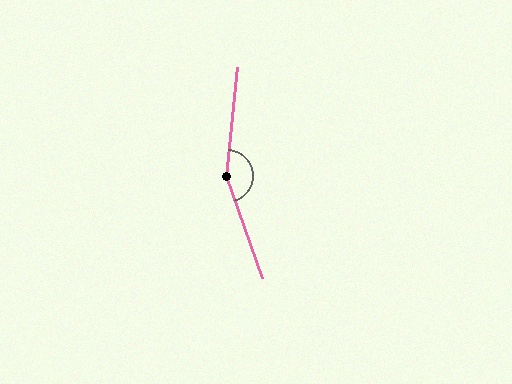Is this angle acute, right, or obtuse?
It is obtuse.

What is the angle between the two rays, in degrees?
Approximately 155 degrees.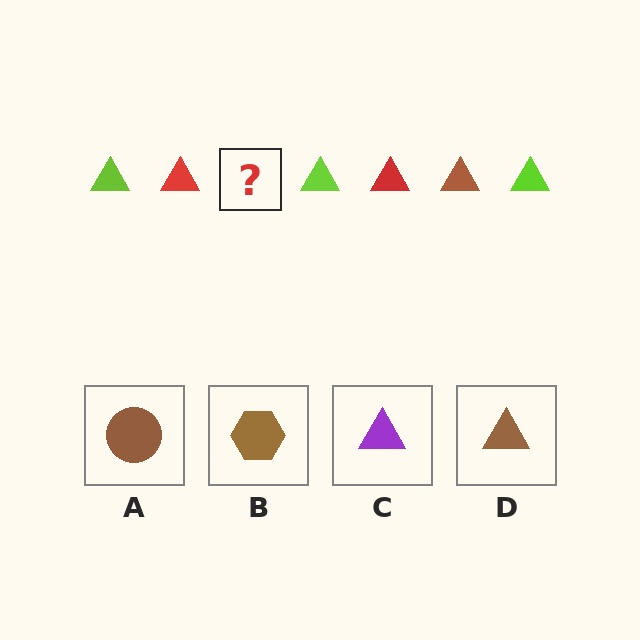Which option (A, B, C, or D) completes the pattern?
D.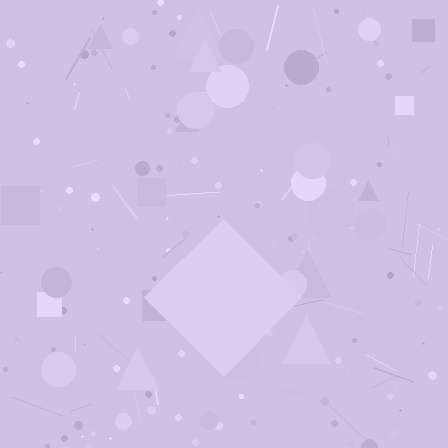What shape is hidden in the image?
A diamond is hidden in the image.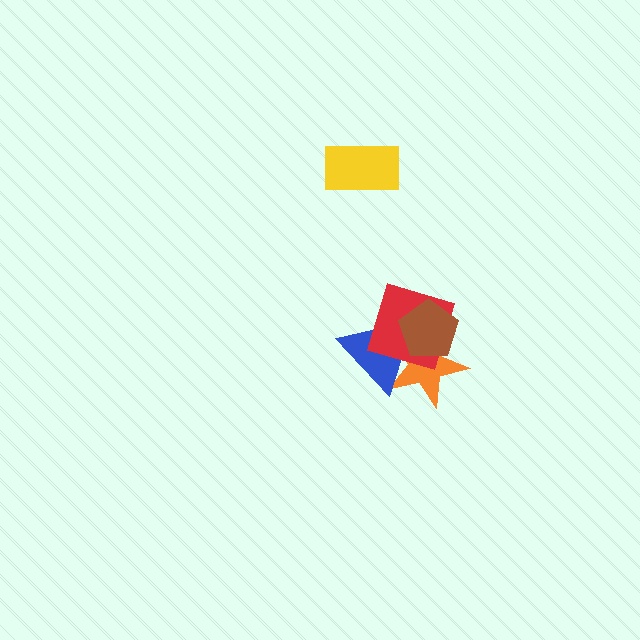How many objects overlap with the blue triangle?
3 objects overlap with the blue triangle.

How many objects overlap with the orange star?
3 objects overlap with the orange star.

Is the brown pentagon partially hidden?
No, no other shape covers it.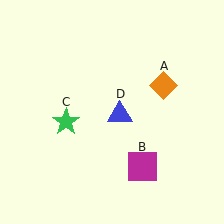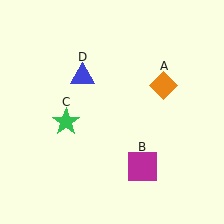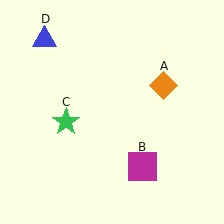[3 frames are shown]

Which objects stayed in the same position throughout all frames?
Orange diamond (object A) and magenta square (object B) and green star (object C) remained stationary.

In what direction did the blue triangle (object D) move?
The blue triangle (object D) moved up and to the left.